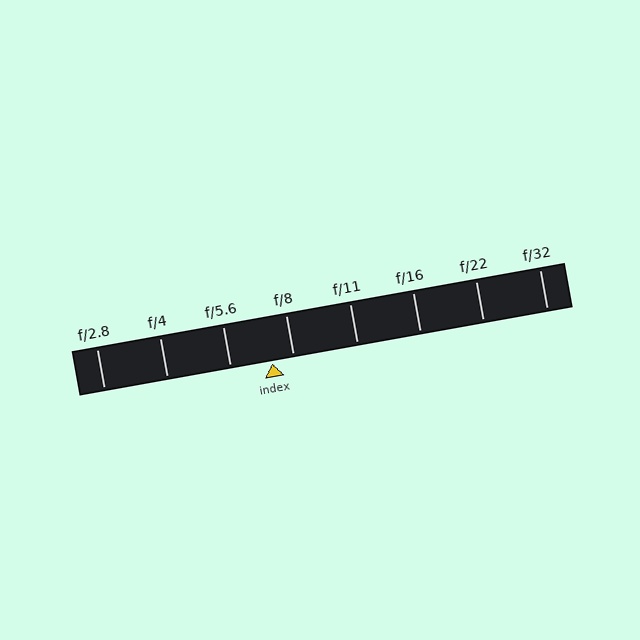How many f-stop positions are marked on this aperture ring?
There are 8 f-stop positions marked.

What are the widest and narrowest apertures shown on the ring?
The widest aperture shown is f/2.8 and the narrowest is f/32.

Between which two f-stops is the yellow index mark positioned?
The index mark is between f/5.6 and f/8.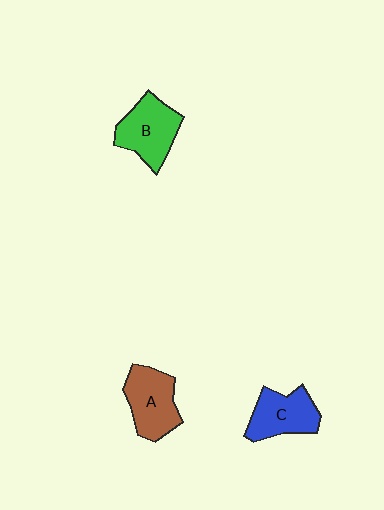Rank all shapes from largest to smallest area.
From largest to smallest: B (green), A (brown), C (blue).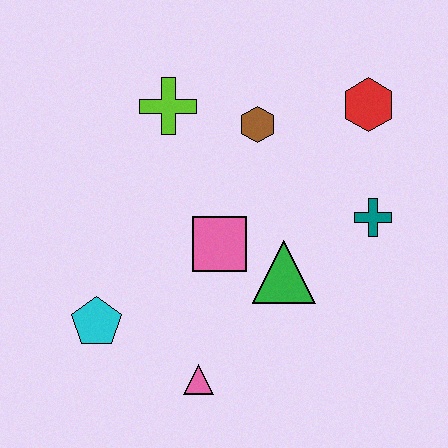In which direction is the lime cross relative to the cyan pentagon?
The lime cross is above the cyan pentagon.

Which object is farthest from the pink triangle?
The red hexagon is farthest from the pink triangle.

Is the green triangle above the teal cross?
No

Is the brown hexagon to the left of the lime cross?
No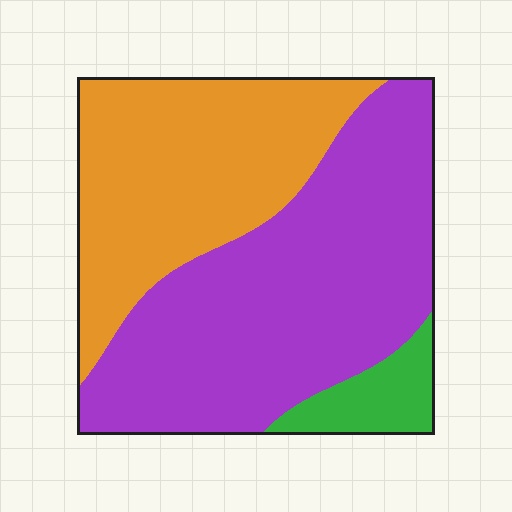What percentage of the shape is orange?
Orange takes up about three eighths (3/8) of the shape.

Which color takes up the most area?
Purple, at roughly 55%.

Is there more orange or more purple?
Purple.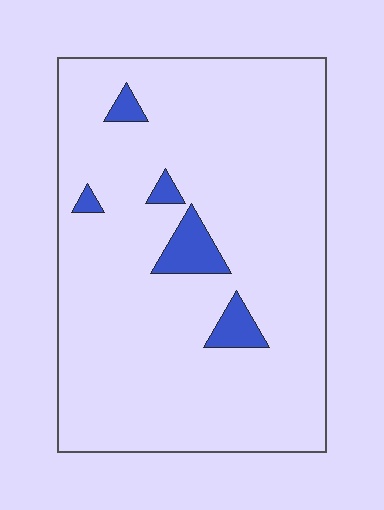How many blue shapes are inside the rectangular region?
5.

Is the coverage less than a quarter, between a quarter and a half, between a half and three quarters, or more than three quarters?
Less than a quarter.